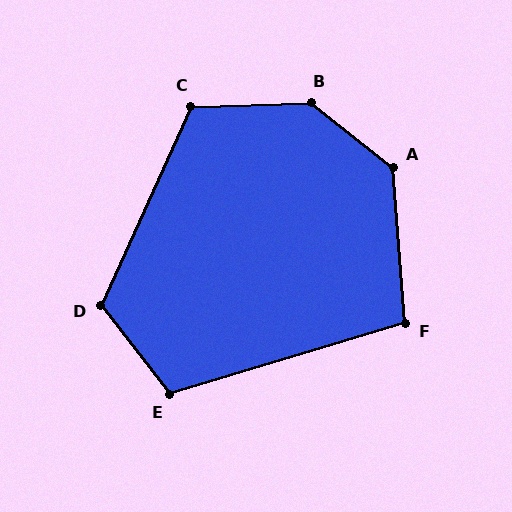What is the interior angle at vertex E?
Approximately 111 degrees (obtuse).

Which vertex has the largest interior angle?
B, at approximately 140 degrees.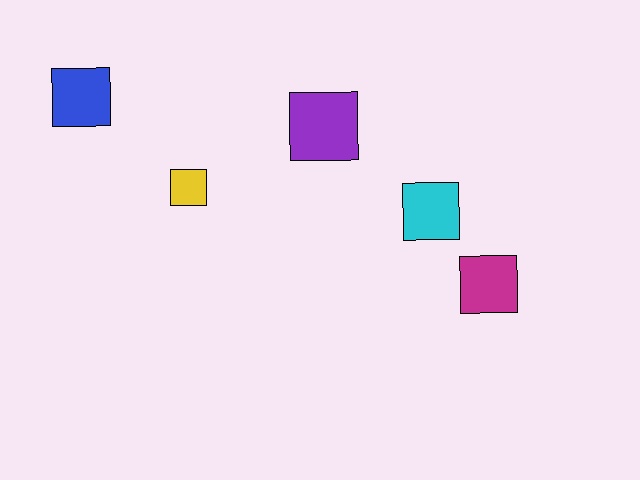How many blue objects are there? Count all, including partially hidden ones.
There is 1 blue object.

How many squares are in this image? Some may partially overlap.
There are 5 squares.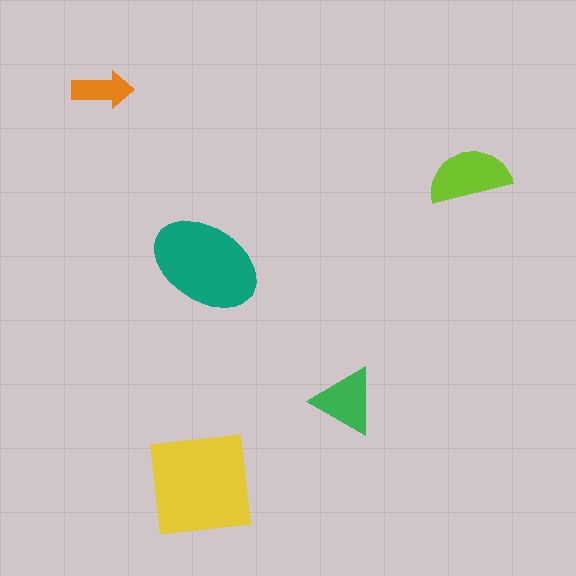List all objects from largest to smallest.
The yellow square, the teal ellipse, the lime semicircle, the green triangle, the orange arrow.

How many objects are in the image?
There are 5 objects in the image.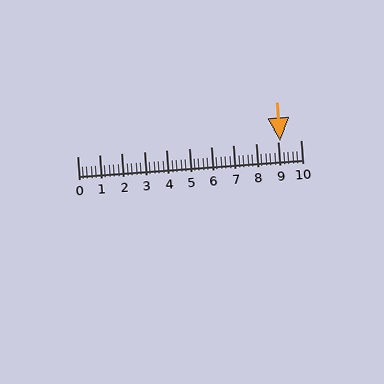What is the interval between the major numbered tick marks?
The major tick marks are spaced 1 units apart.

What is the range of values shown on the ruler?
The ruler shows values from 0 to 10.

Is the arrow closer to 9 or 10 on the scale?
The arrow is closer to 9.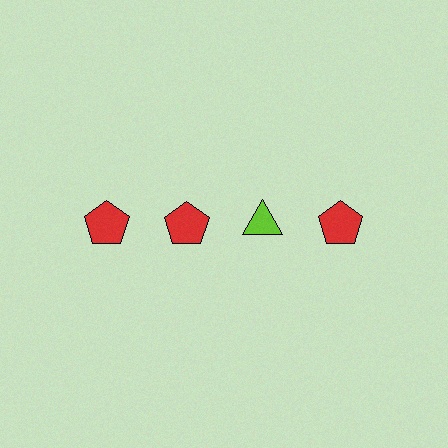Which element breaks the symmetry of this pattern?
The lime triangle in the top row, center column breaks the symmetry. All other shapes are red pentagons.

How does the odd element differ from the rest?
It differs in both color (lime instead of red) and shape (triangle instead of pentagon).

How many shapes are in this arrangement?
There are 4 shapes arranged in a grid pattern.